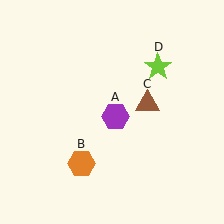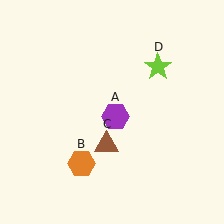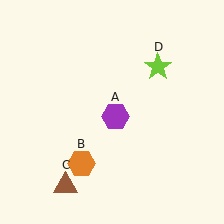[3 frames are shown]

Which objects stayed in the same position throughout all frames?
Purple hexagon (object A) and orange hexagon (object B) and lime star (object D) remained stationary.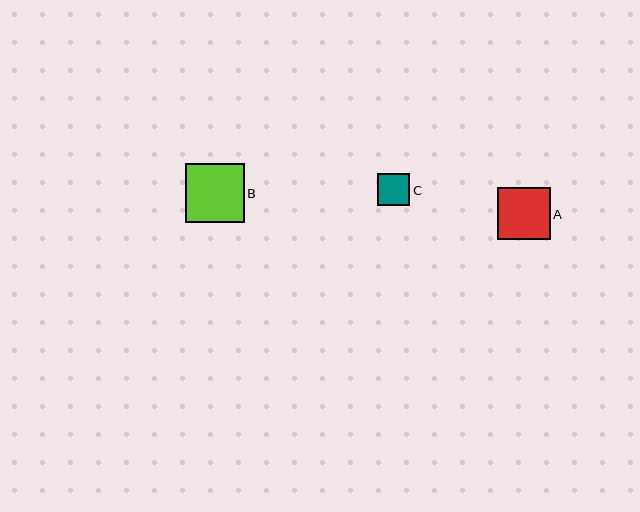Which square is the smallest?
Square C is the smallest with a size of approximately 32 pixels.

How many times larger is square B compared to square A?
Square B is approximately 1.1 times the size of square A.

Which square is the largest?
Square B is the largest with a size of approximately 59 pixels.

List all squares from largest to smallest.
From largest to smallest: B, A, C.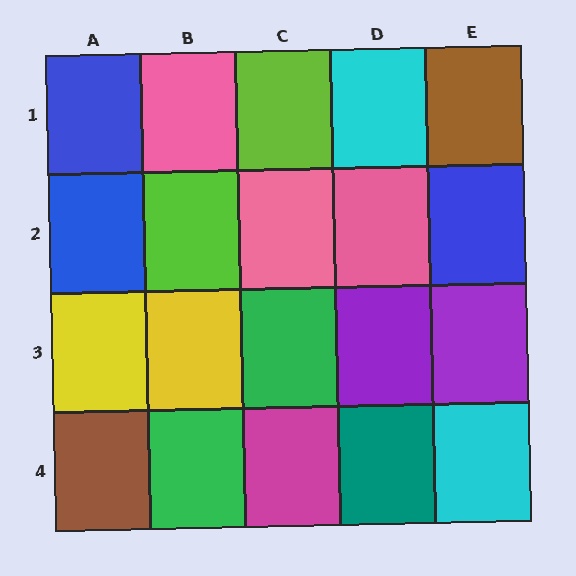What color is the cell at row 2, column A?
Blue.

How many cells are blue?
3 cells are blue.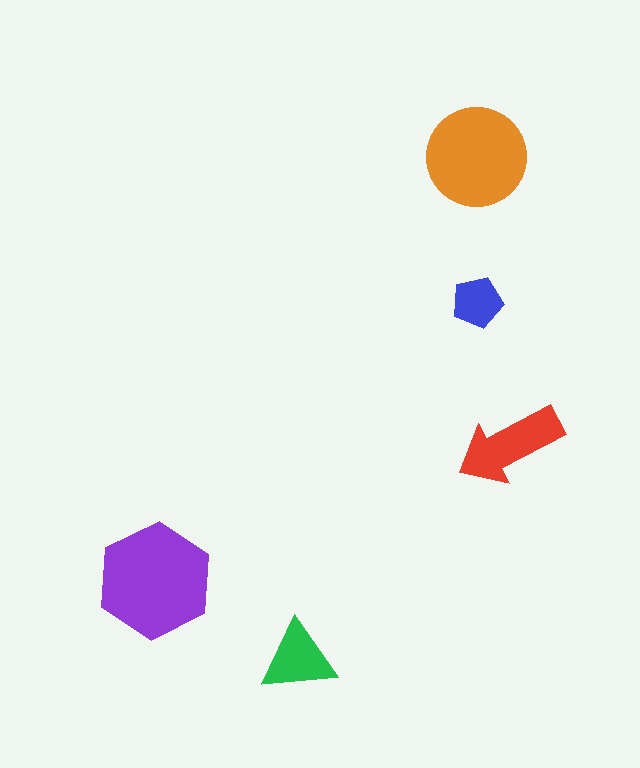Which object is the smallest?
The blue pentagon.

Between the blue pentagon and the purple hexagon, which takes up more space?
The purple hexagon.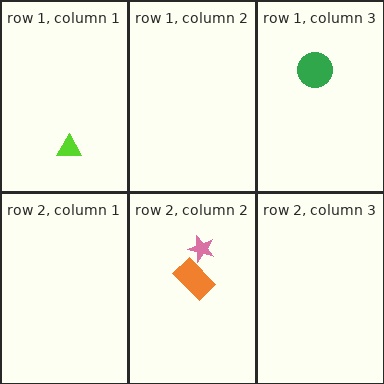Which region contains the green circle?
The row 1, column 3 region.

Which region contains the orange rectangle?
The row 2, column 2 region.